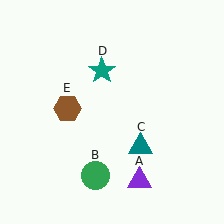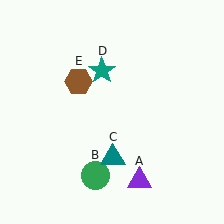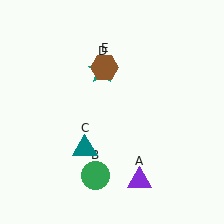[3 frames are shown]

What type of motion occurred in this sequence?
The teal triangle (object C), brown hexagon (object E) rotated clockwise around the center of the scene.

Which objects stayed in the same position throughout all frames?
Purple triangle (object A) and green circle (object B) and teal star (object D) remained stationary.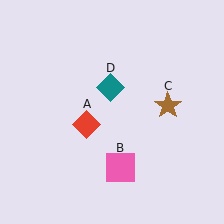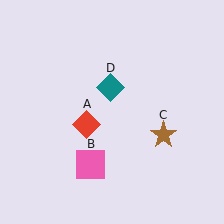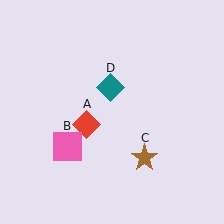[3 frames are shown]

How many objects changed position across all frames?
2 objects changed position: pink square (object B), brown star (object C).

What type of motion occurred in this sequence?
The pink square (object B), brown star (object C) rotated clockwise around the center of the scene.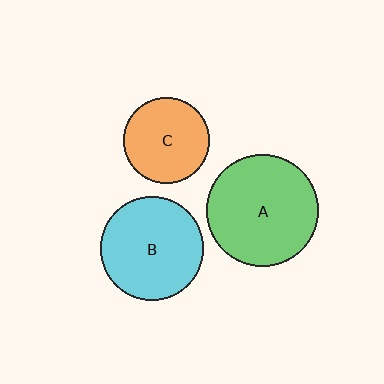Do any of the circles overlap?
No, none of the circles overlap.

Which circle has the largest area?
Circle A (green).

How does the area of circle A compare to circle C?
Approximately 1.7 times.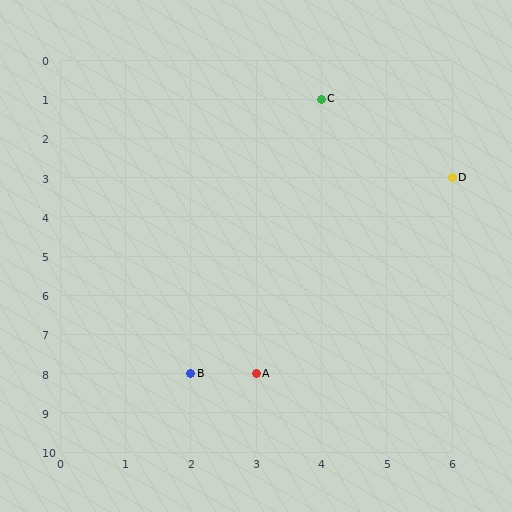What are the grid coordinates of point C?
Point C is at grid coordinates (4, 1).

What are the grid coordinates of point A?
Point A is at grid coordinates (3, 8).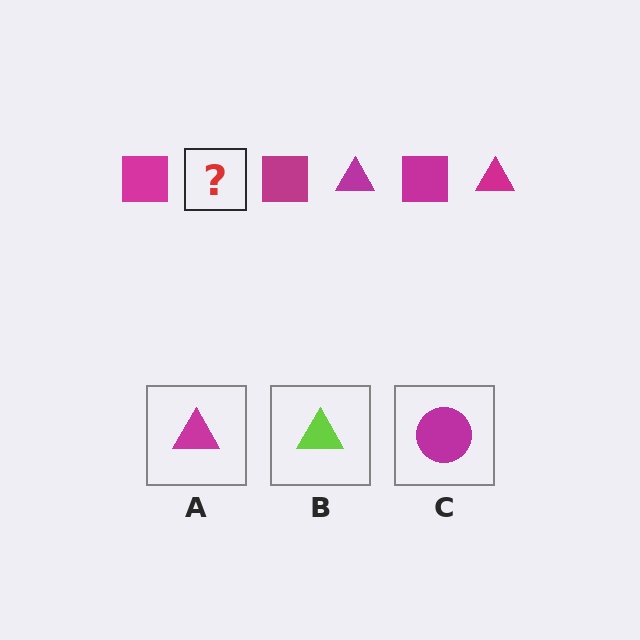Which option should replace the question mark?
Option A.